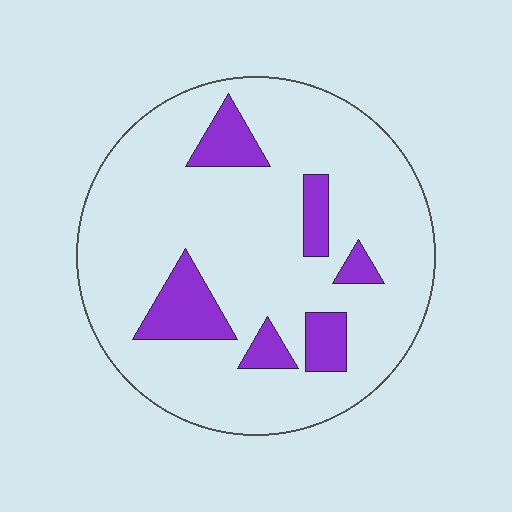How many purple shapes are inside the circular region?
6.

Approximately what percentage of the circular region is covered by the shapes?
Approximately 15%.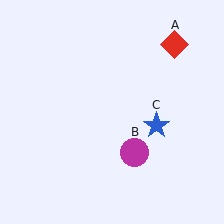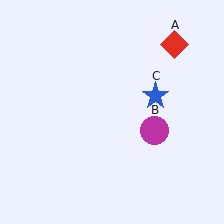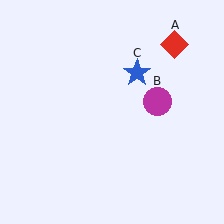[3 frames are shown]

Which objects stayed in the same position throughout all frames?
Red diamond (object A) remained stationary.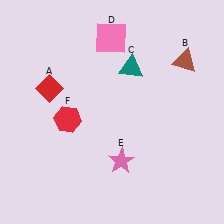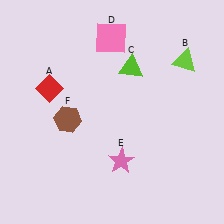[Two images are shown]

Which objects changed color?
B changed from brown to lime. C changed from teal to lime. F changed from red to brown.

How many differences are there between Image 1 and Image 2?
There are 3 differences between the two images.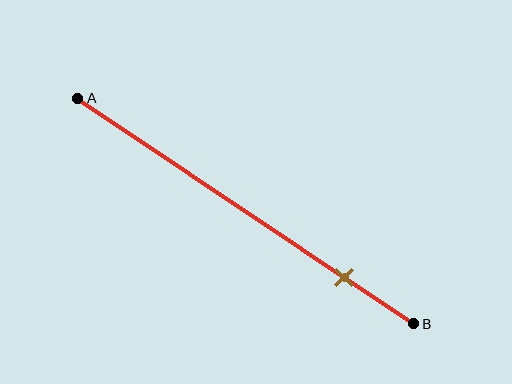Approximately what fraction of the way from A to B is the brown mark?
The brown mark is approximately 80% of the way from A to B.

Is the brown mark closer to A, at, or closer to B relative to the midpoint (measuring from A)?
The brown mark is closer to point B than the midpoint of segment AB.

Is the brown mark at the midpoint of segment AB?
No, the mark is at about 80% from A, not at the 50% midpoint.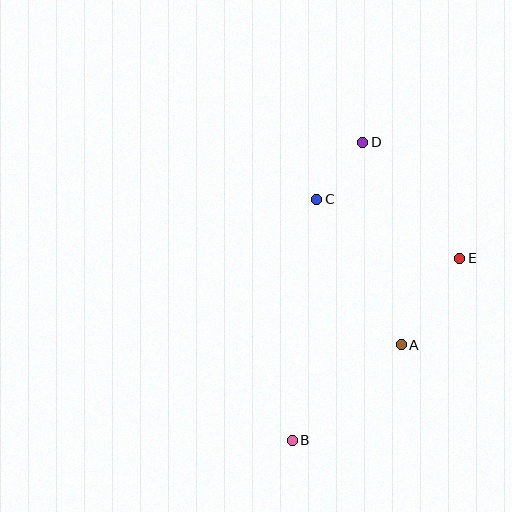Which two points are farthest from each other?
Points B and D are farthest from each other.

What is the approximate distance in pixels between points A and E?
The distance between A and E is approximately 104 pixels.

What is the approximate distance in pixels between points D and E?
The distance between D and E is approximately 151 pixels.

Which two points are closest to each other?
Points C and D are closest to each other.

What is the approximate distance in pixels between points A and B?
The distance between A and B is approximately 145 pixels.